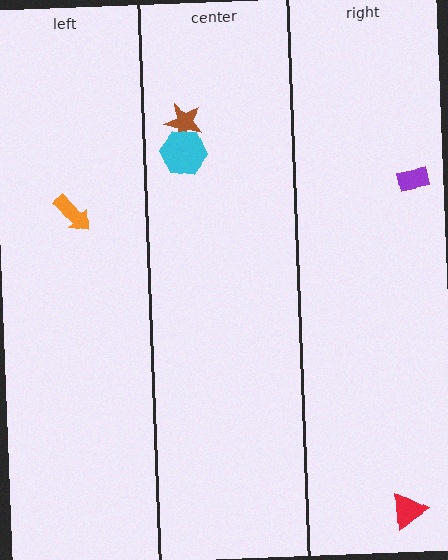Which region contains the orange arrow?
The left region.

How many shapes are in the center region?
2.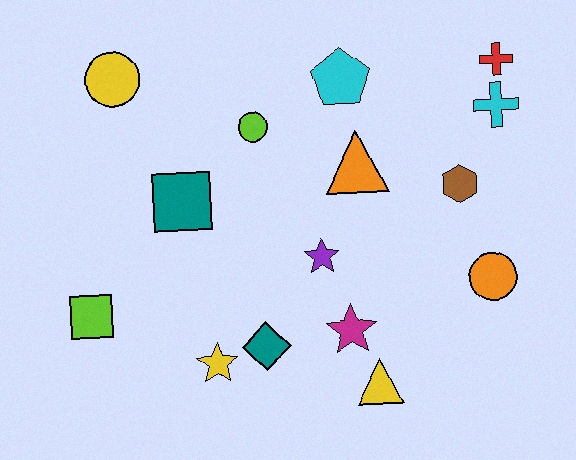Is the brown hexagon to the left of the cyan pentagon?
No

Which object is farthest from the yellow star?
The red cross is farthest from the yellow star.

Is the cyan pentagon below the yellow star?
No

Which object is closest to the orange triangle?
The cyan pentagon is closest to the orange triangle.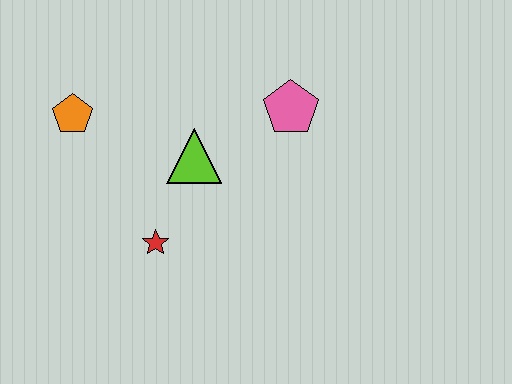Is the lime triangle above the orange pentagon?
No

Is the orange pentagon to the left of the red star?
Yes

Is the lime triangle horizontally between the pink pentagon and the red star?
Yes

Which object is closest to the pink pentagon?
The lime triangle is closest to the pink pentagon.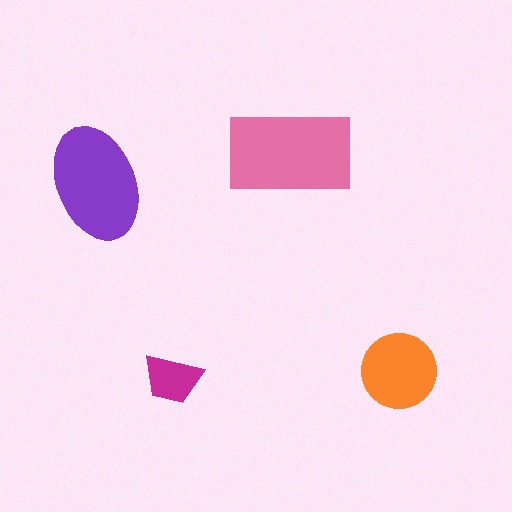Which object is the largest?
The pink rectangle.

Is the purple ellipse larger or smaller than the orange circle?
Larger.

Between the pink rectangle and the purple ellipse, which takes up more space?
The pink rectangle.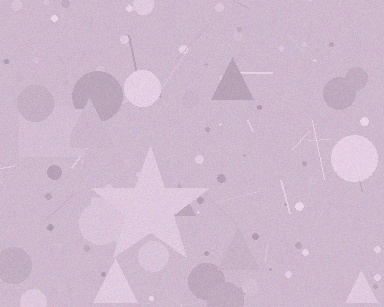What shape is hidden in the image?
A star is hidden in the image.